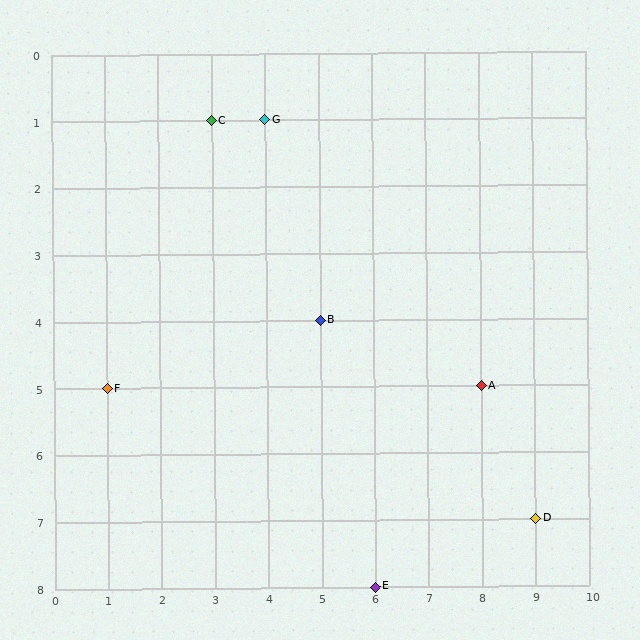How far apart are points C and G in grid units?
Points C and G are 1 column apart.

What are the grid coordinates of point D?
Point D is at grid coordinates (9, 7).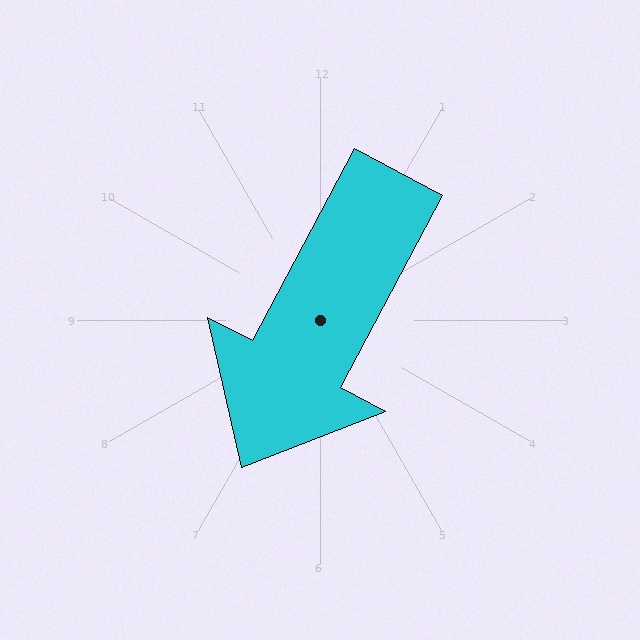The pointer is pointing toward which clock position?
Roughly 7 o'clock.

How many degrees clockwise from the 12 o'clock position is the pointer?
Approximately 208 degrees.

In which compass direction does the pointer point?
Southwest.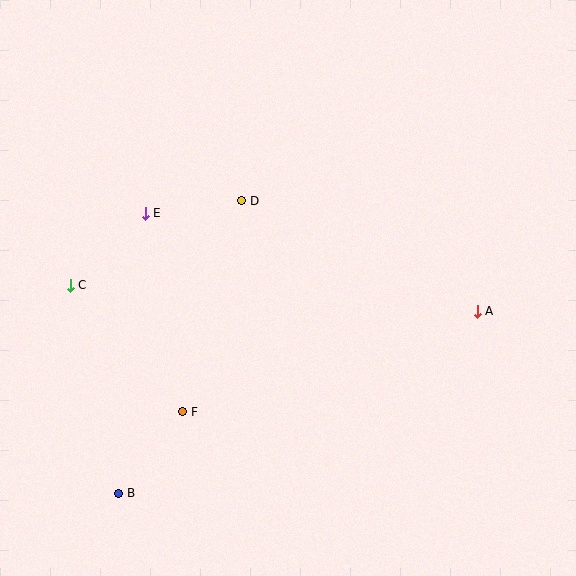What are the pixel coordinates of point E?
Point E is at (145, 213).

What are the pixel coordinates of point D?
Point D is at (242, 201).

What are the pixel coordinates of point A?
Point A is at (477, 311).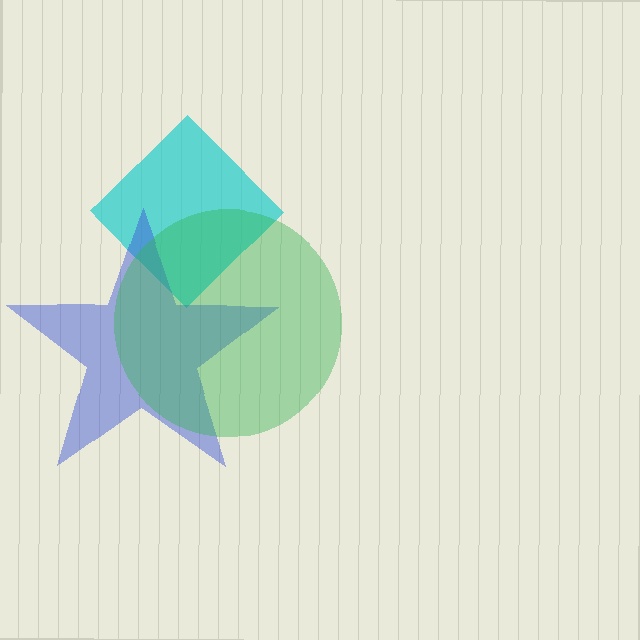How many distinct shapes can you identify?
There are 3 distinct shapes: a cyan diamond, a blue star, a green circle.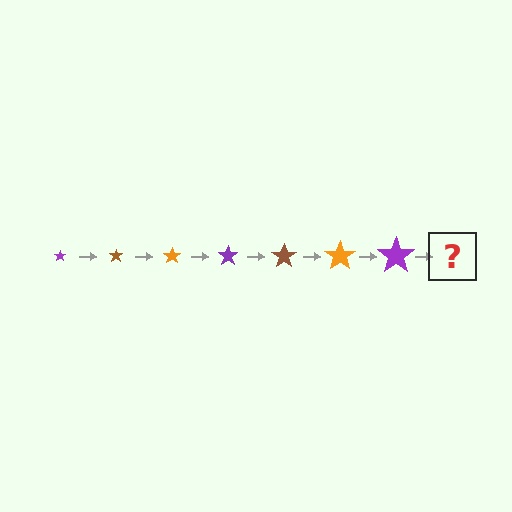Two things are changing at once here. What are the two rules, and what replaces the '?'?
The two rules are that the star grows larger each step and the color cycles through purple, brown, and orange. The '?' should be a brown star, larger than the previous one.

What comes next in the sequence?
The next element should be a brown star, larger than the previous one.